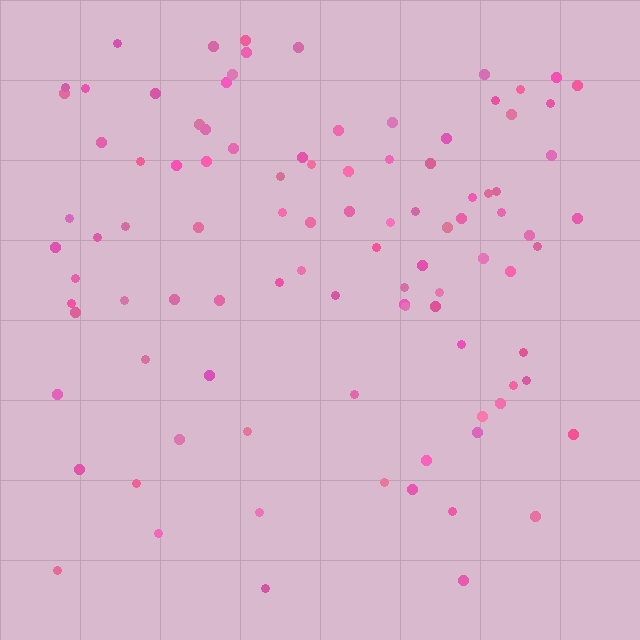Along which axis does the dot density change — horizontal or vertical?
Vertical.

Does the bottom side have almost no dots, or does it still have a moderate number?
Still a moderate number, just noticeably fewer than the top.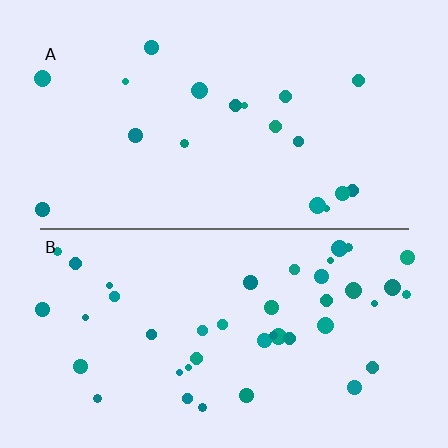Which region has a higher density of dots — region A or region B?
B (the bottom).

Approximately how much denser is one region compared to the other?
Approximately 2.3× — region B over region A.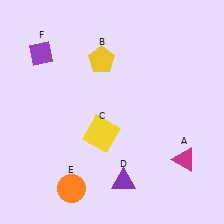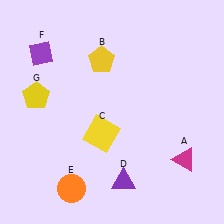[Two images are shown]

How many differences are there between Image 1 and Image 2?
There is 1 difference between the two images.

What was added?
A yellow pentagon (G) was added in Image 2.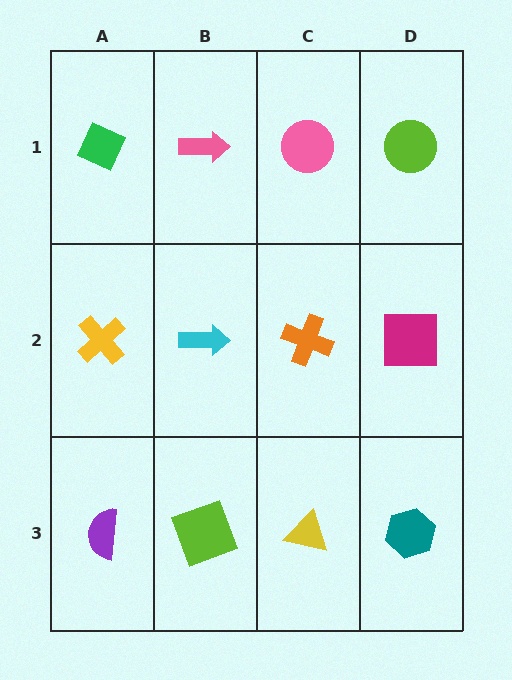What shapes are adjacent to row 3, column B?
A cyan arrow (row 2, column B), a purple semicircle (row 3, column A), a yellow triangle (row 3, column C).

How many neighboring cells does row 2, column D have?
3.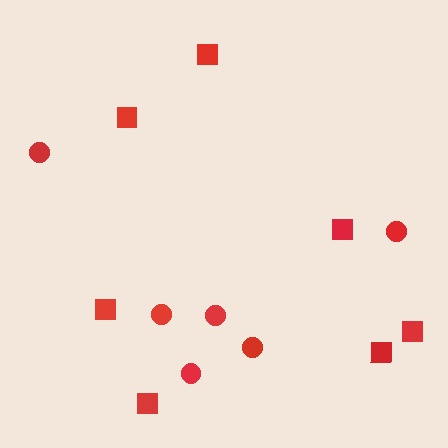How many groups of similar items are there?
There are 2 groups: one group of squares (7) and one group of circles (6).